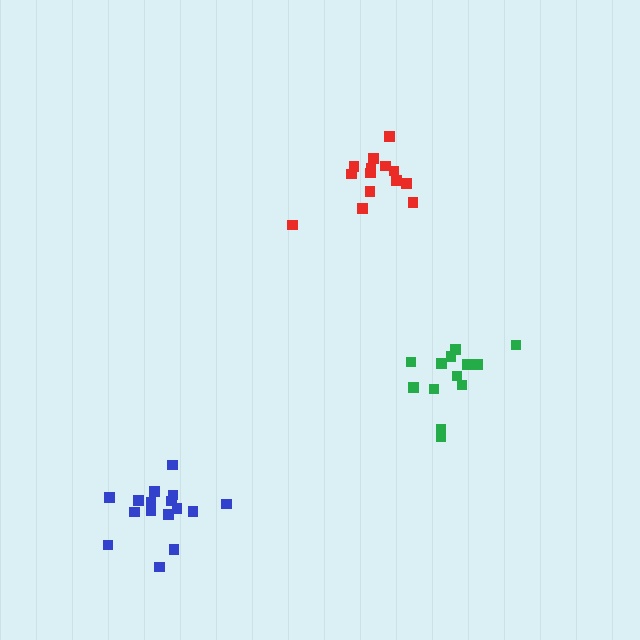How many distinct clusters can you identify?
There are 3 distinct clusters.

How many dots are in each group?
Group 1: 14 dots, Group 2: 16 dots, Group 3: 13 dots (43 total).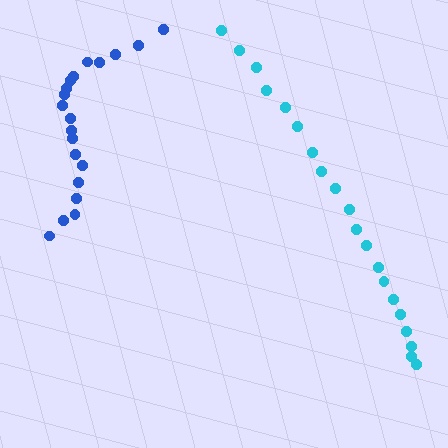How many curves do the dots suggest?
There are 2 distinct paths.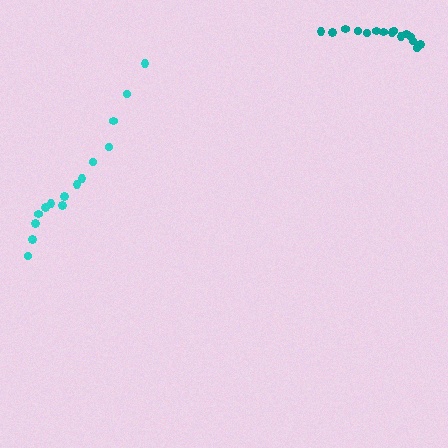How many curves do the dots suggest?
There are 2 distinct paths.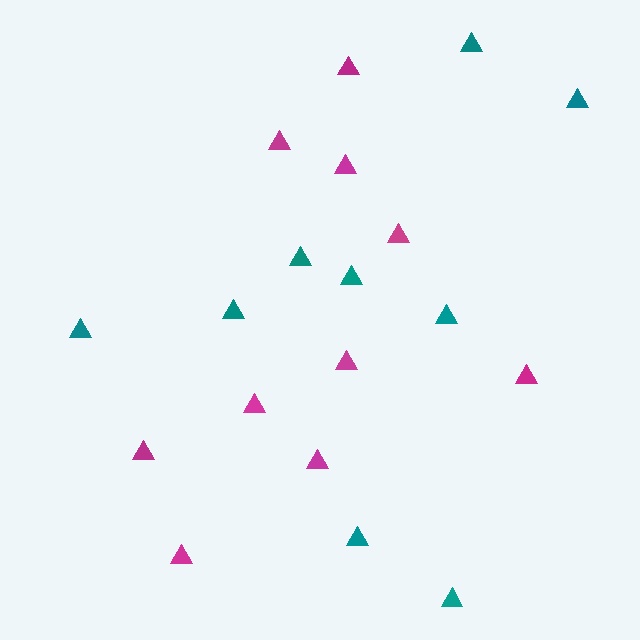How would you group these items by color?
There are 2 groups: one group of magenta triangles (10) and one group of teal triangles (9).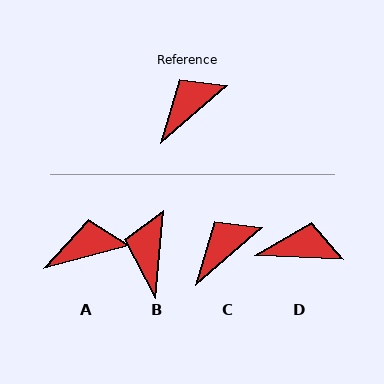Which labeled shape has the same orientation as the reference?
C.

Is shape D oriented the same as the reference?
No, it is off by about 44 degrees.